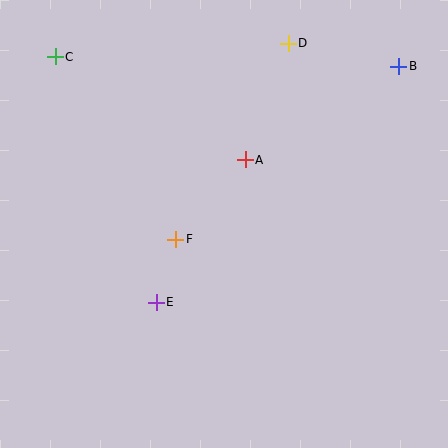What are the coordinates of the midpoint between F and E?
The midpoint between F and E is at (166, 271).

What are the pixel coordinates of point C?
Point C is at (55, 57).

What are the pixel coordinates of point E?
Point E is at (156, 302).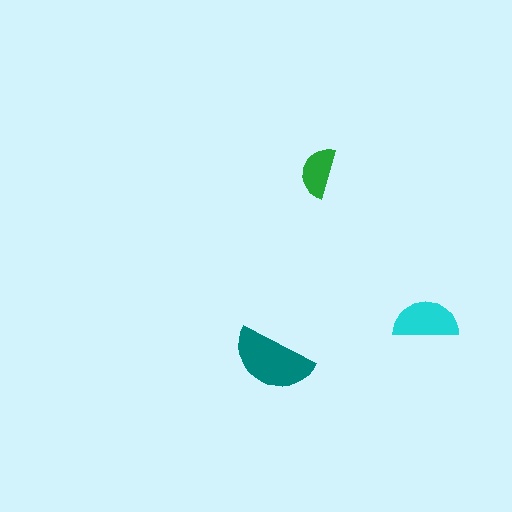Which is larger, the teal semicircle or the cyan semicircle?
The teal one.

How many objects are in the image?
There are 3 objects in the image.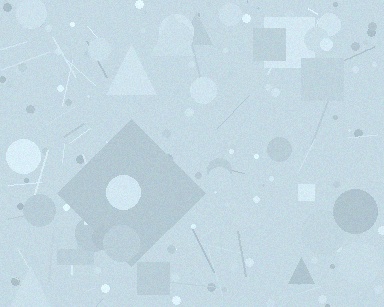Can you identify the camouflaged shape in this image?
The camouflaged shape is a diamond.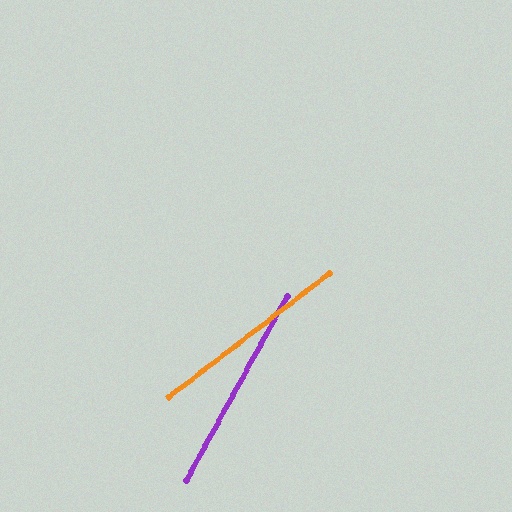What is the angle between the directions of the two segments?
Approximately 24 degrees.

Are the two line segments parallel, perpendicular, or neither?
Neither parallel nor perpendicular — they differ by about 24°.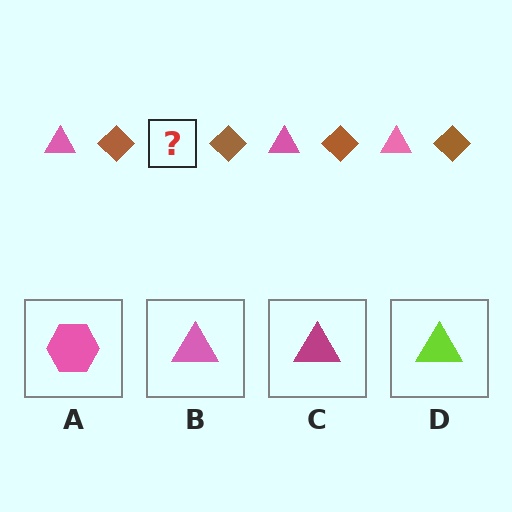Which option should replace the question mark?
Option B.